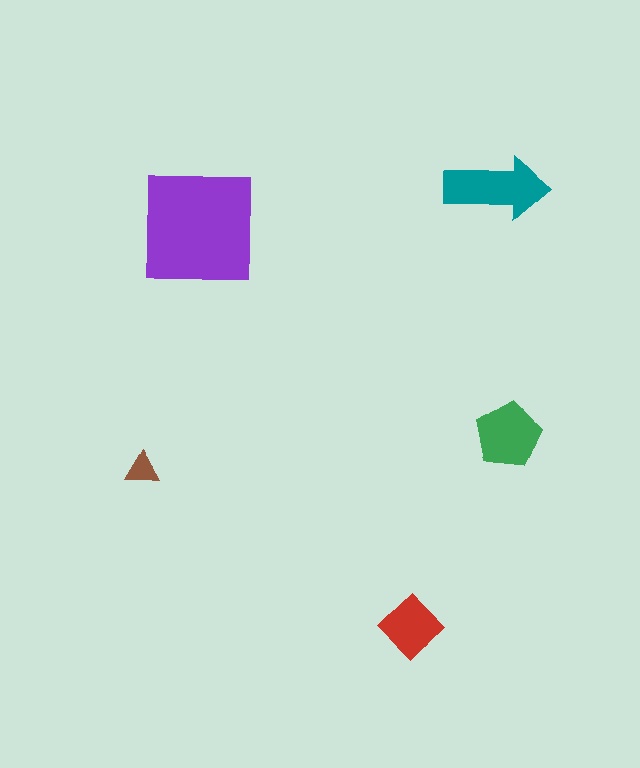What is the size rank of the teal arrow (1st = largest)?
2nd.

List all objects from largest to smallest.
The purple square, the teal arrow, the green pentagon, the red diamond, the brown triangle.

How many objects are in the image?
There are 5 objects in the image.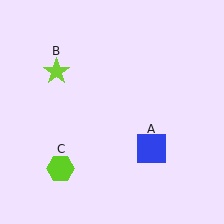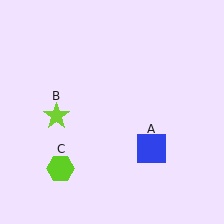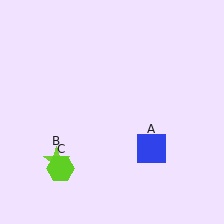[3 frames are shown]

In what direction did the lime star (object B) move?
The lime star (object B) moved down.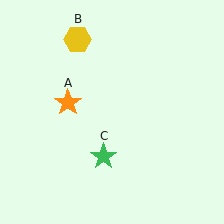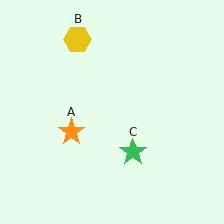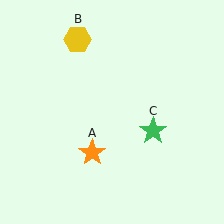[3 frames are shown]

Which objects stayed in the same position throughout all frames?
Yellow hexagon (object B) remained stationary.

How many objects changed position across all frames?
2 objects changed position: orange star (object A), green star (object C).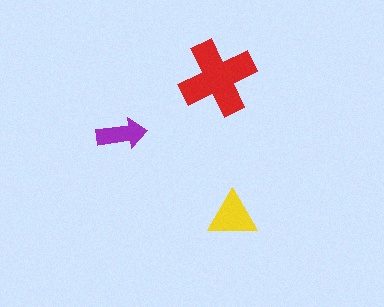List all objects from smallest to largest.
The purple arrow, the yellow triangle, the red cross.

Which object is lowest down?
The yellow triangle is bottommost.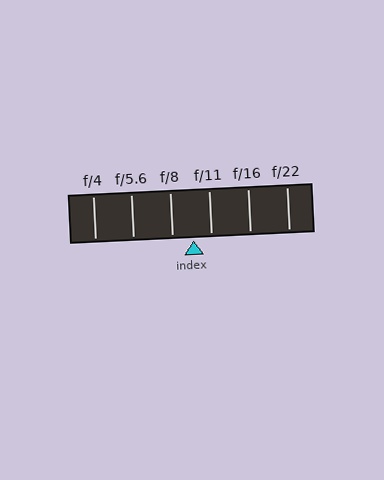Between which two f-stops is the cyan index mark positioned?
The index mark is between f/8 and f/11.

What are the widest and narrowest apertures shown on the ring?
The widest aperture shown is f/4 and the narrowest is f/22.